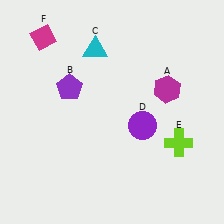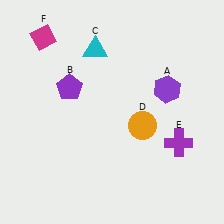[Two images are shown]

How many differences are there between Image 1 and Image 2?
There are 3 differences between the two images.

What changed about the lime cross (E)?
In Image 1, E is lime. In Image 2, it changed to purple.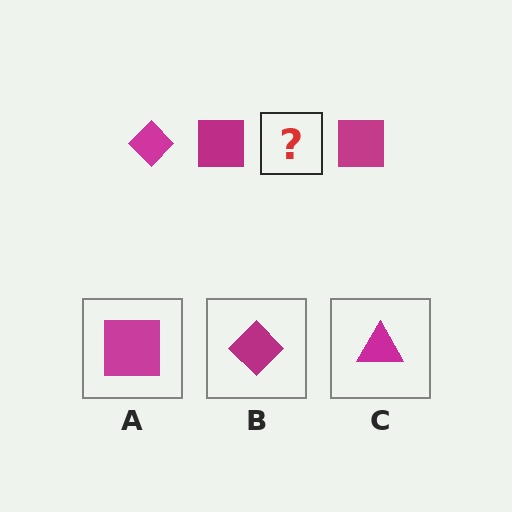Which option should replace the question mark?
Option B.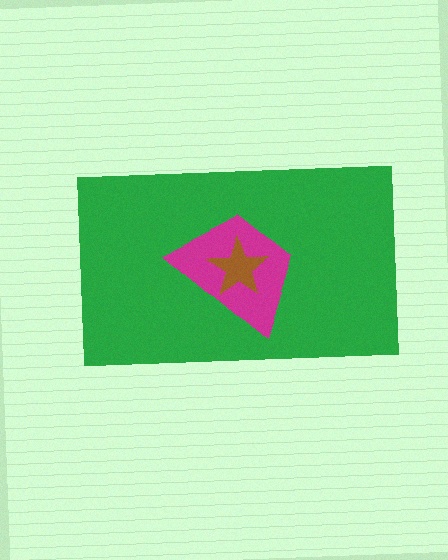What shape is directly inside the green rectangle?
The magenta trapezoid.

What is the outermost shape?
The green rectangle.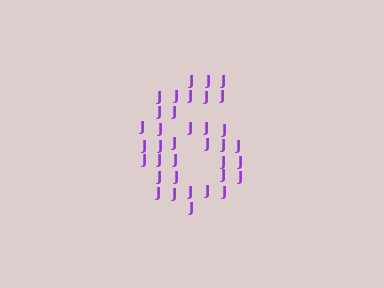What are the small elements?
The small elements are letter J's.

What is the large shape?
The large shape is the digit 6.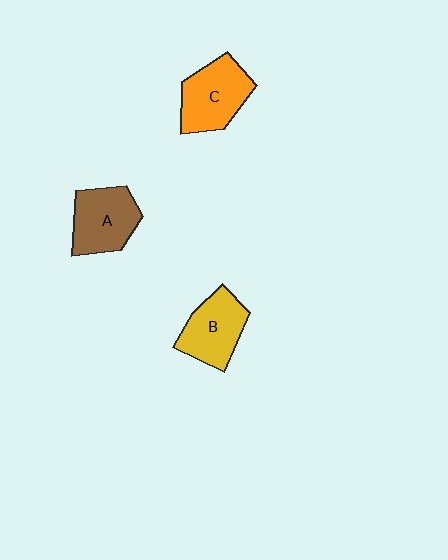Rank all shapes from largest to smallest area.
From largest to smallest: C (orange), A (brown), B (yellow).